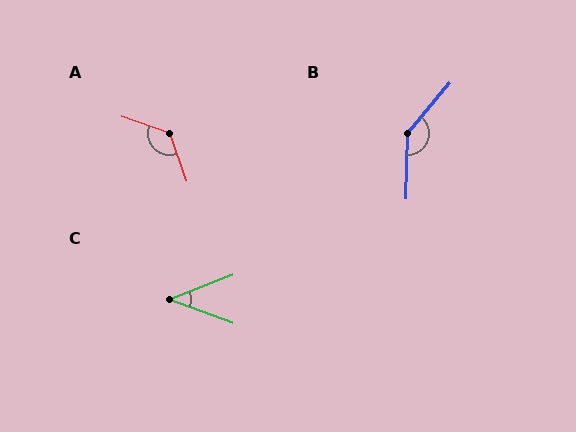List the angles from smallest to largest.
C (41°), A (129°), B (141°).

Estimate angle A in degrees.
Approximately 129 degrees.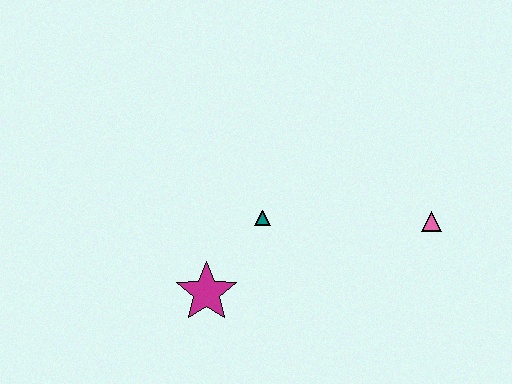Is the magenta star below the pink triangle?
Yes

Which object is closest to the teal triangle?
The magenta star is closest to the teal triangle.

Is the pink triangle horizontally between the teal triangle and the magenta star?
No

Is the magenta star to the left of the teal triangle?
Yes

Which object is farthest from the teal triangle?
The pink triangle is farthest from the teal triangle.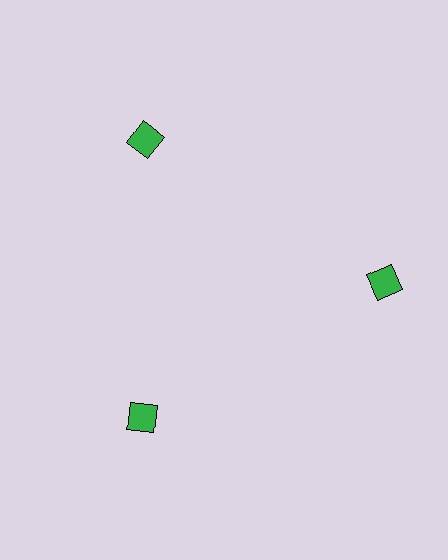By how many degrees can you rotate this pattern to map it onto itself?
The pattern maps onto itself every 120 degrees of rotation.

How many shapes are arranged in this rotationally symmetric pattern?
There are 3 shapes, arranged in 3 groups of 1.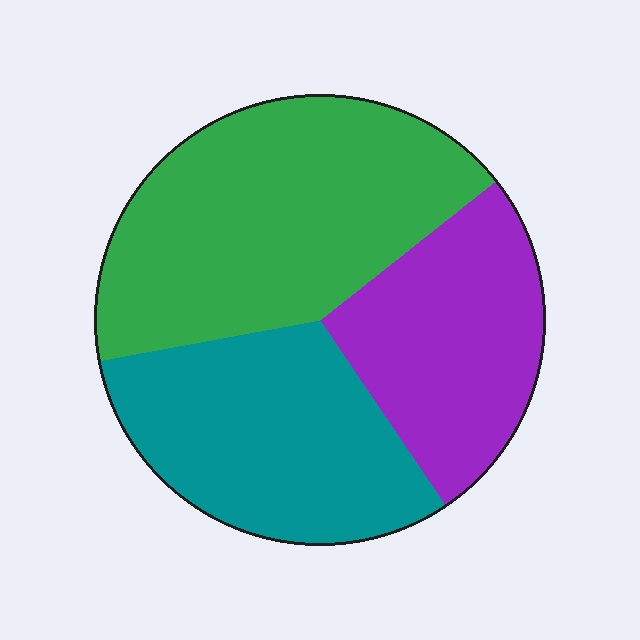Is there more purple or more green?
Green.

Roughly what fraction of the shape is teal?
Teal covers roughly 30% of the shape.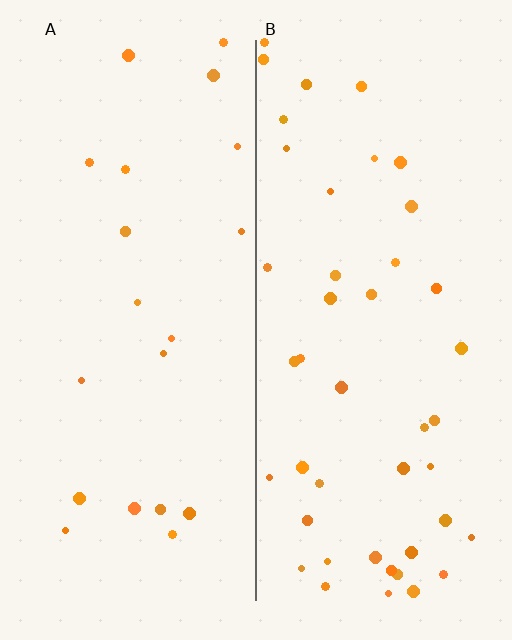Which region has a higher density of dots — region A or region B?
B (the right).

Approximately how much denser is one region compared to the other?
Approximately 2.2× — region B over region A.